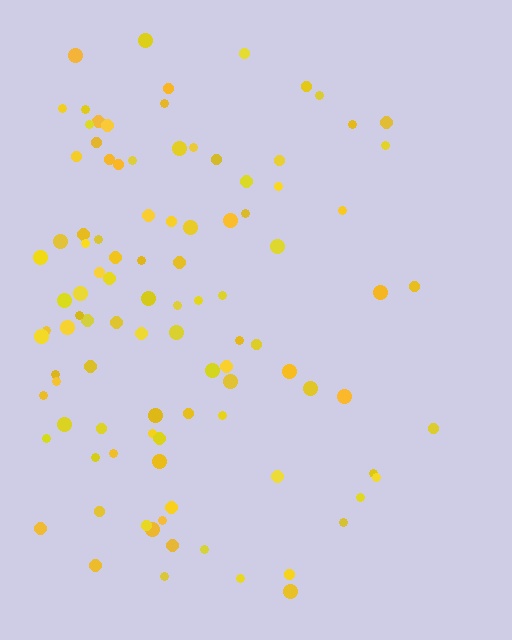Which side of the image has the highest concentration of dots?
The left.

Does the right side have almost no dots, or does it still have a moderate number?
Still a moderate number, just noticeably fewer than the left.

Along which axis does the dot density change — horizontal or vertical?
Horizontal.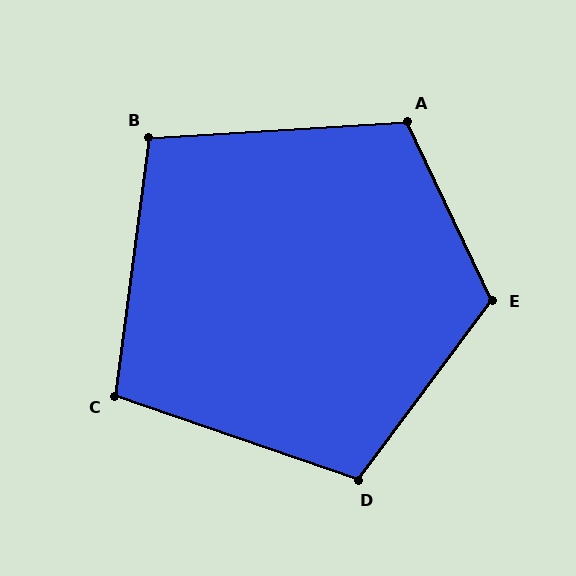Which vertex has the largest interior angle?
E, at approximately 118 degrees.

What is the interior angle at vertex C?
Approximately 101 degrees (obtuse).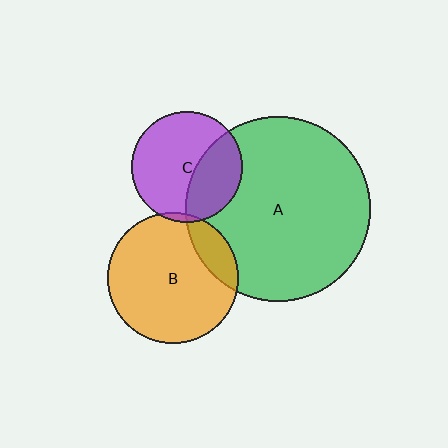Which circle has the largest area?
Circle A (green).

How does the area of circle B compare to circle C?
Approximately 1.4 times.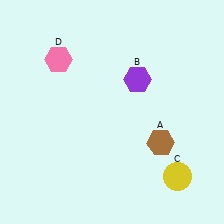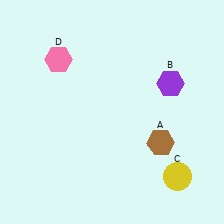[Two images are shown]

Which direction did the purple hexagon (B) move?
The purple hexagon (B) moved right.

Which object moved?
The purple hexagon (B) moved right.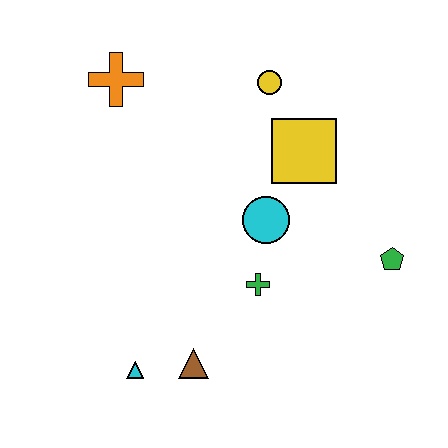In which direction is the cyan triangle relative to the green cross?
The cyan triangle is to the left of the green cross.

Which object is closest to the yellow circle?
The yellow square is closest to the yellow circle.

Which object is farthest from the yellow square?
The cyan triangle is farthest from the yellow square.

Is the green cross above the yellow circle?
No